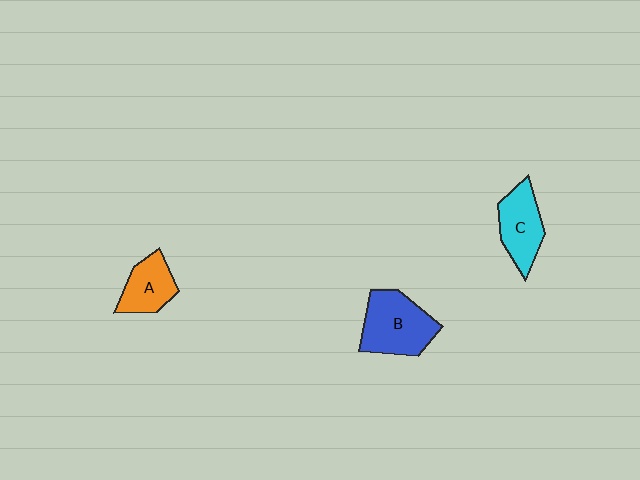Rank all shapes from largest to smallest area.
From largest to smallest: B (blue), C (cyan), A (orange).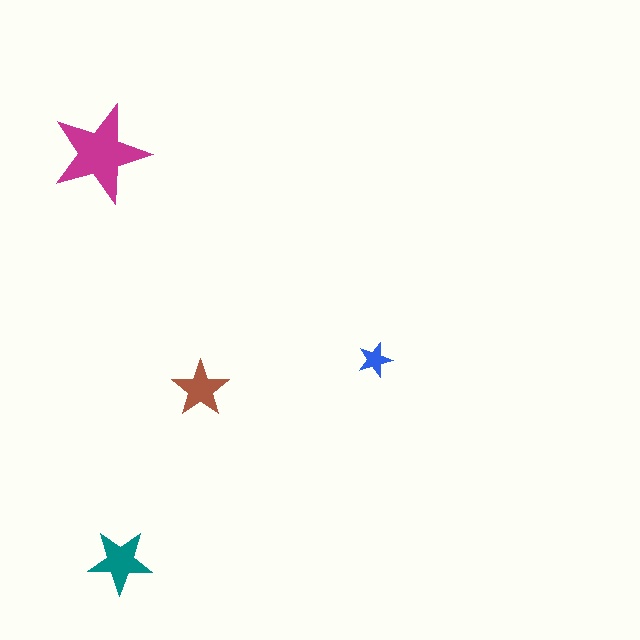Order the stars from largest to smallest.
the magenta one, the teal one, the brown one, the blue one.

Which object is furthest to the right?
The blue star is rightmost.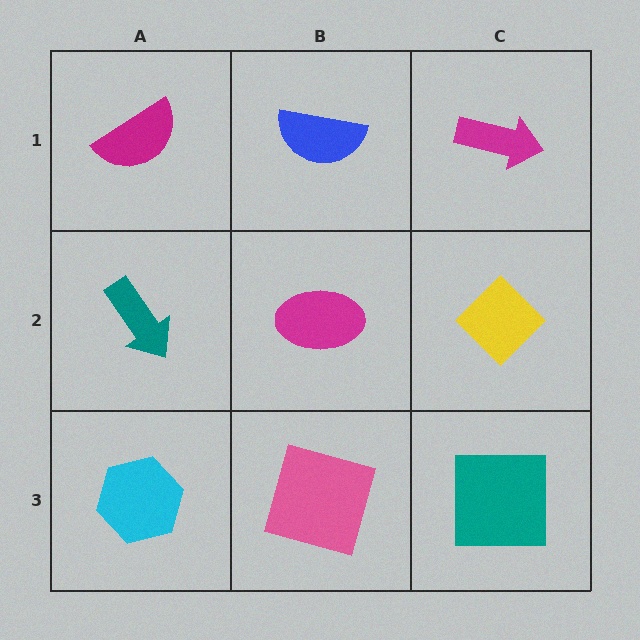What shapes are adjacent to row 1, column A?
A teal arrow (row 2, column A), a blue semicircle (row 1, column B).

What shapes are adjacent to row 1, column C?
A yellow diamond (row 2, column C), a blue semicircle (row 1, column B).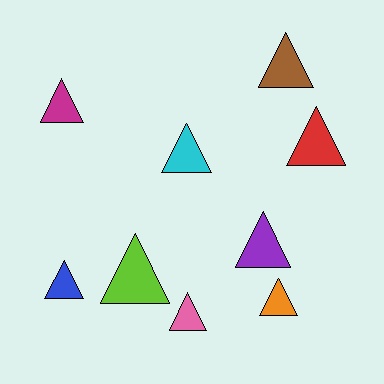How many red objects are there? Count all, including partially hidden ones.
There is 1 red object.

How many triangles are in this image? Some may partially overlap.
There are 9 triangles.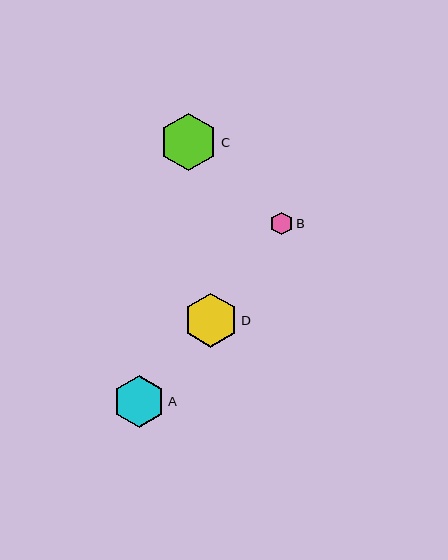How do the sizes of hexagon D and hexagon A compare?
Hexagon D and hexagon A are approximately the same size.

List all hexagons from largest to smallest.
From largest to smallest: C, D, A, B.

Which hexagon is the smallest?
Hexagon B is the smallest with a size of approximately 22 pixels.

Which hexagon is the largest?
Hexagon C is the largest with a size of approximately 58 pixels.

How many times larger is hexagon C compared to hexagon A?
Hexagon C is approximately 1.1 times the size of hexagon A.